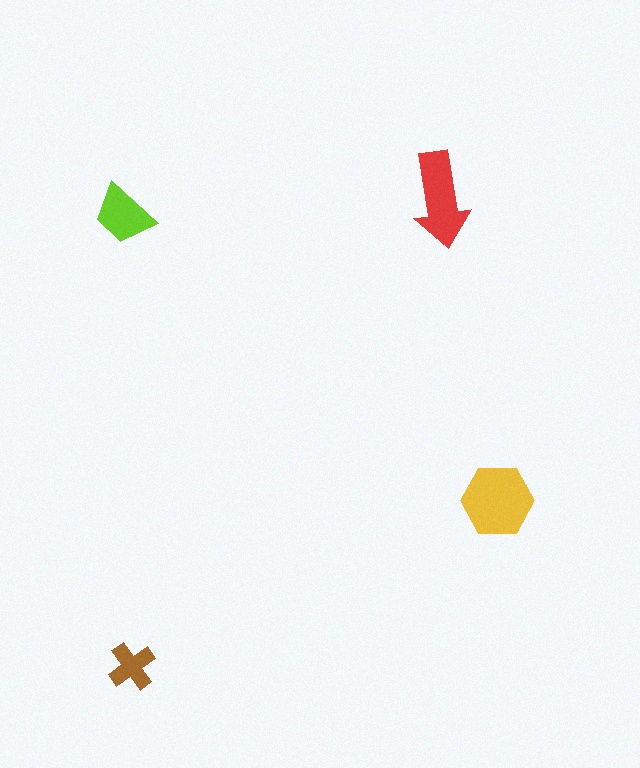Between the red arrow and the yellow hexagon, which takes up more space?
The yellow hexagon.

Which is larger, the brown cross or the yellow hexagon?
The yellow hexagon.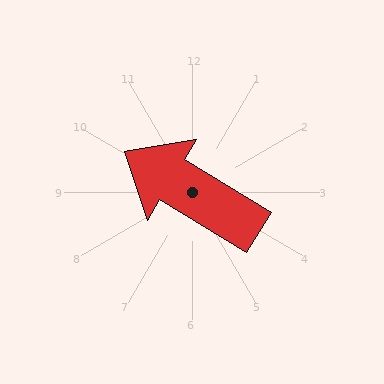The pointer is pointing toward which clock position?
Roughly 10 o'clock.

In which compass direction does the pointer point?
Northwest.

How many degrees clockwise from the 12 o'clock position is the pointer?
Approximately 301 degrees.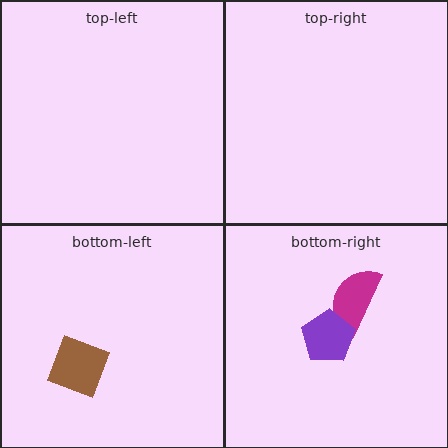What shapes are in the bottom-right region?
The magenta semicircle, the purple pentagon.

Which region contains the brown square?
The bottom-left region.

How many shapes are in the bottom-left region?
1.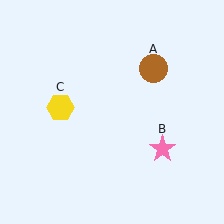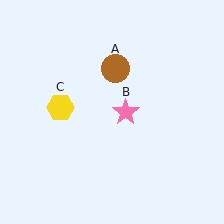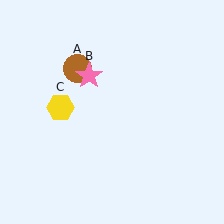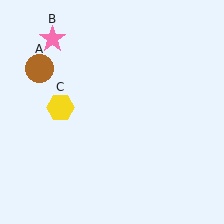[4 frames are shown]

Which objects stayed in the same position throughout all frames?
Yellow hexagon (object C) remained stationary.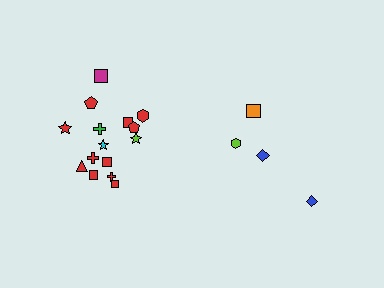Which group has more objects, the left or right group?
The left group.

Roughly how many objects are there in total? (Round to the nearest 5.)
Roughly 20 objects in total.